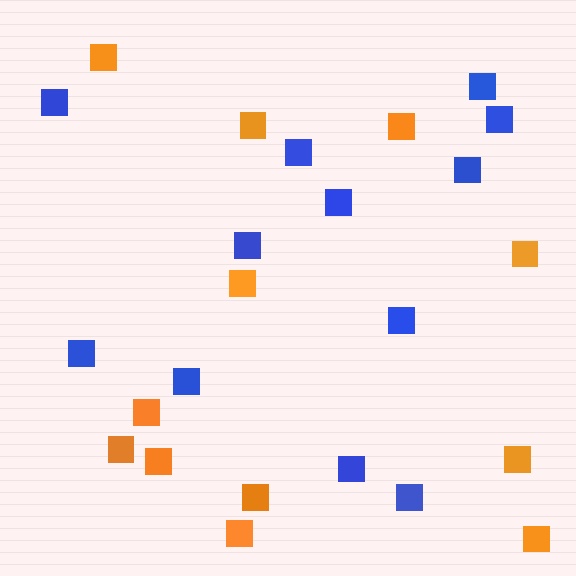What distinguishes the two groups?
There are 2 groups: one group of orange squares (12) and one group of blue squares (12).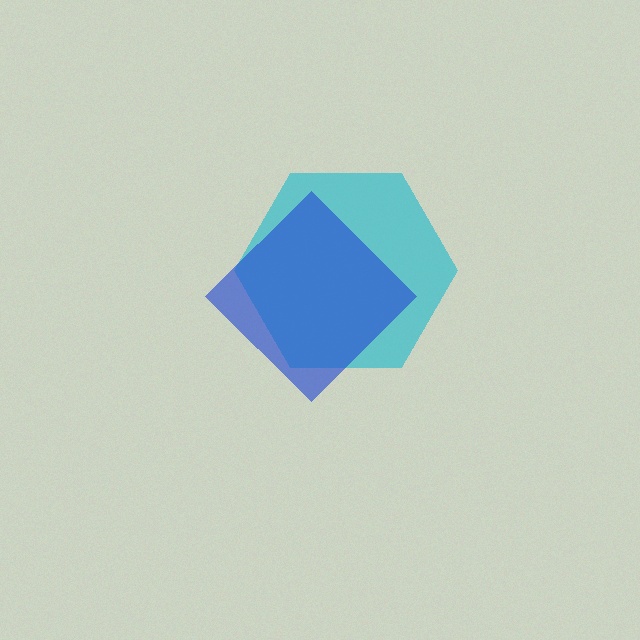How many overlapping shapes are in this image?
There are 2 overlapping shapes in the image.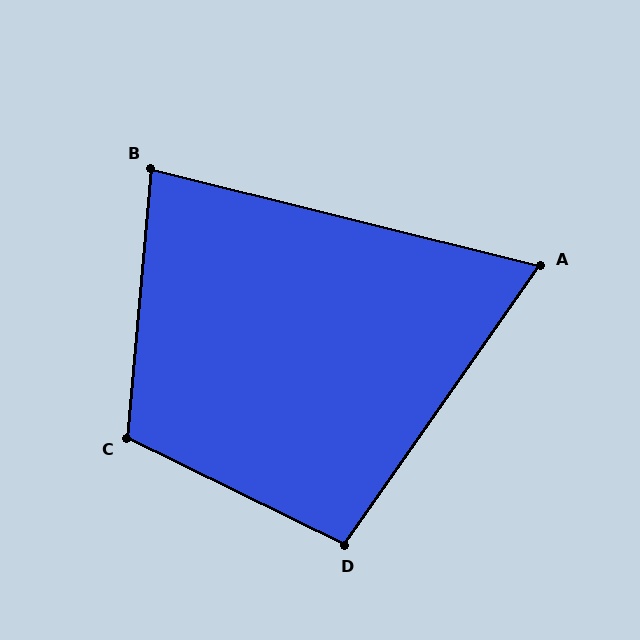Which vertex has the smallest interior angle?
A, at approximately 69 degrees.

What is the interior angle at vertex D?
Approximately 99 degrees (obtuse).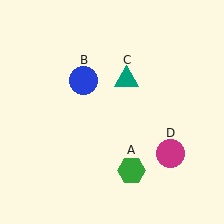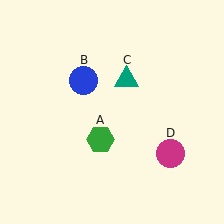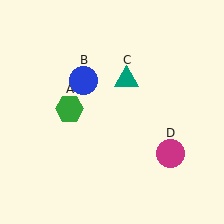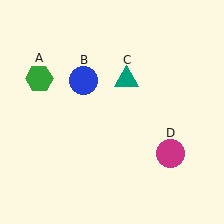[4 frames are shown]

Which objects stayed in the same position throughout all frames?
Blue circle (object B) and teal triangle (object C) and magenta circle (object D) remained stationary.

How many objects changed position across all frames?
1 object changed position: green hexagon (object A).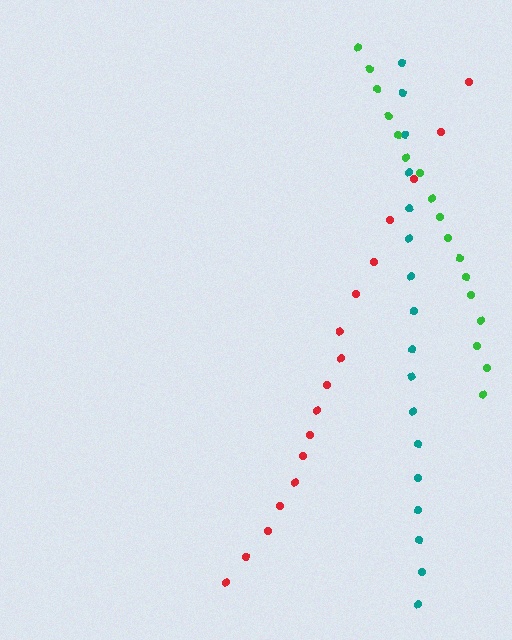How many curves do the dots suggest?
There are 3 distinct paths.